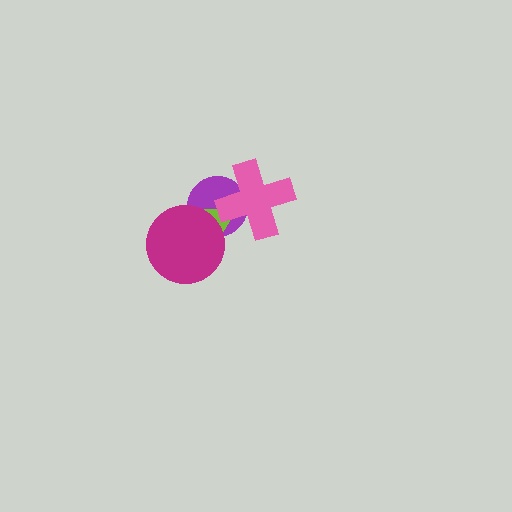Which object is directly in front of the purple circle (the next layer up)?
The lime triangle is directly in front of the purple circle.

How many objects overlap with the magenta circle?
2 objects overlap with the magenta circle.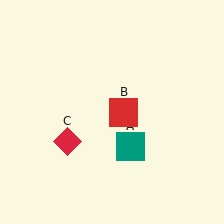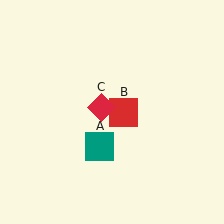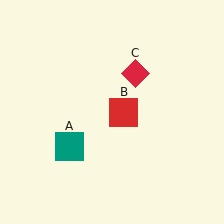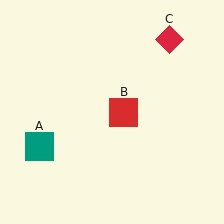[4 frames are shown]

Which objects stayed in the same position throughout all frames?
Red square (object B) remained stationary.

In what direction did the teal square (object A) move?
The teal square (object A) moved left.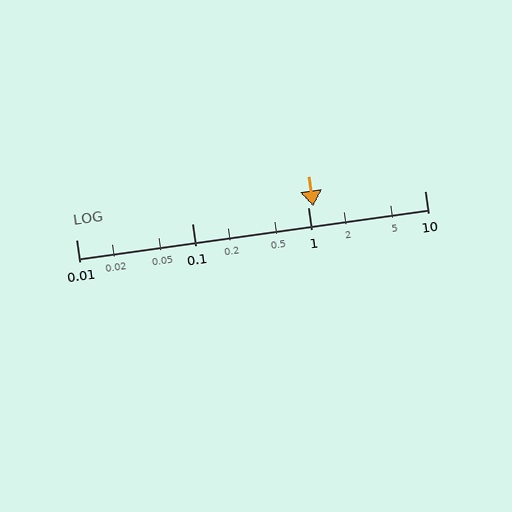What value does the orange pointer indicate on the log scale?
The pointer indicates approximately 1.1.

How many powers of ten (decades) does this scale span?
The scale spans 3 decades, from 0.01 to 10.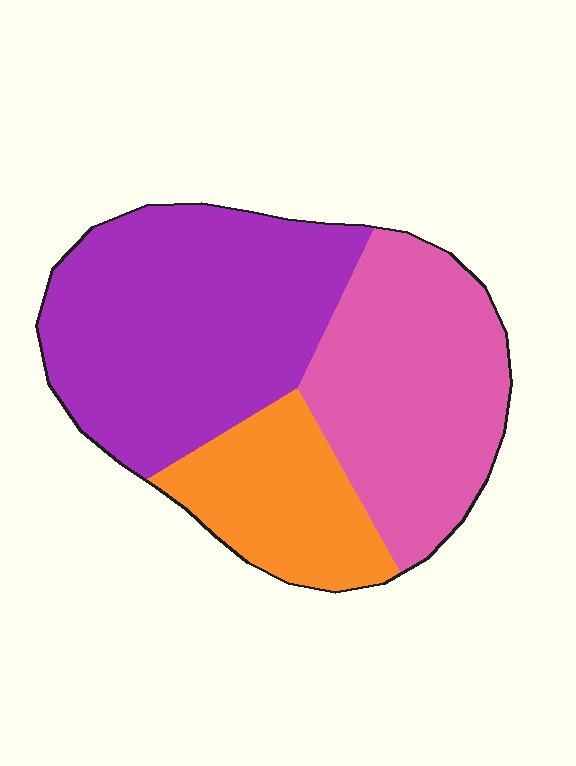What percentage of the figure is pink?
Pink takes up between a quarter and a half of the figure.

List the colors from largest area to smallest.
From largest to smallest: purple, pink, orange.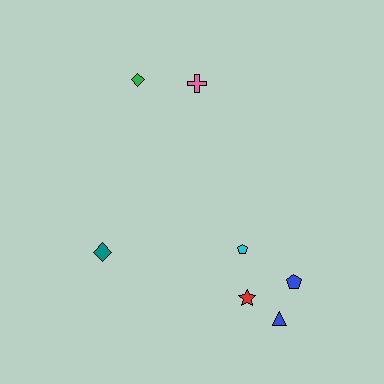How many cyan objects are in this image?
There is 1 cyan object.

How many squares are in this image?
There are no squares.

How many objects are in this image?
There are 7 objects.